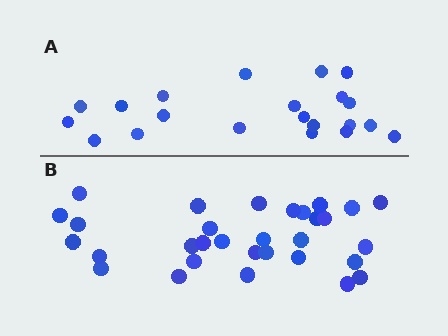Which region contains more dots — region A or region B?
Region B (the bottom region) has more dots.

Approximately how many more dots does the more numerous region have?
Region B has roughly 10 or so more dots than region A.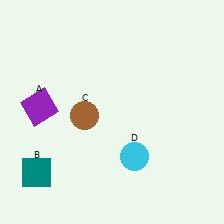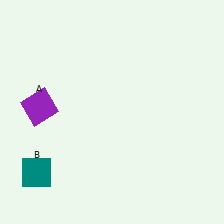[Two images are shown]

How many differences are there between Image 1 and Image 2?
There are 2 differences between the two images.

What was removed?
The cyan circle (D), the brown circle (C) were removed in Image 2.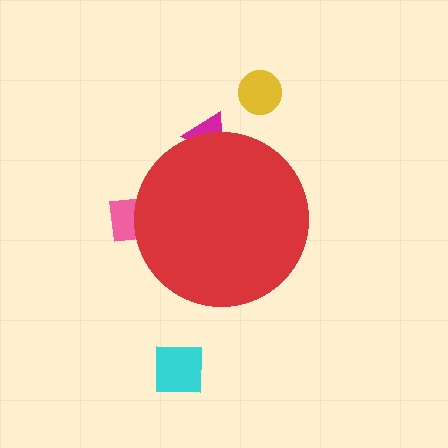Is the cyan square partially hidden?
No, the cyan square is fully visible.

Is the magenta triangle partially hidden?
Yes, the magenta triangle is partially hidden behind the red circle.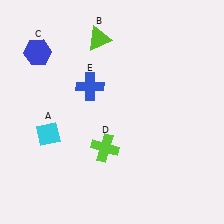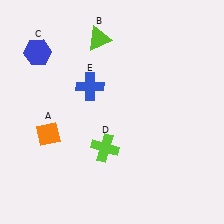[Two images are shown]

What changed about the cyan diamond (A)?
In Image 1, A is cyan. In Image 2, it changed to orange.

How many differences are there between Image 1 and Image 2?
There is 1 difference between the two images.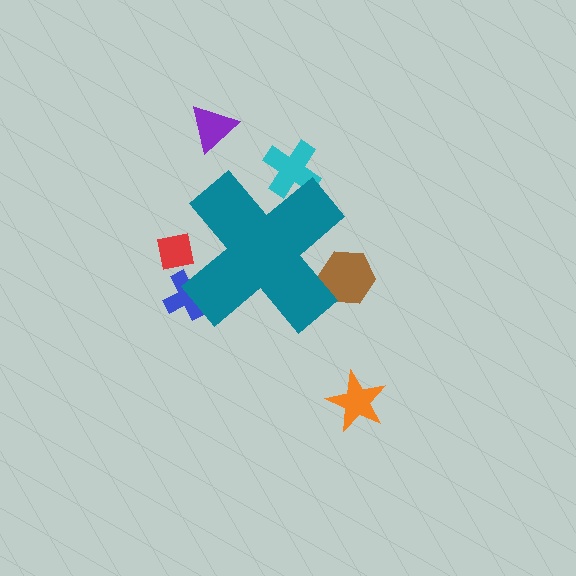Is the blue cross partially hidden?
Yes, the blue cross is partially hidden behind the teal cross.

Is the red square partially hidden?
Yes, the red square is partially hidden behind the teal cross.